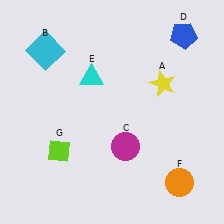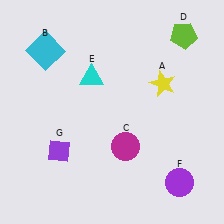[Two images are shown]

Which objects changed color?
D changed from blue to lime. F changed from orange to purple. G changed from lime to purple.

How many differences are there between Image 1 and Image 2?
There are 3 differences between the two images.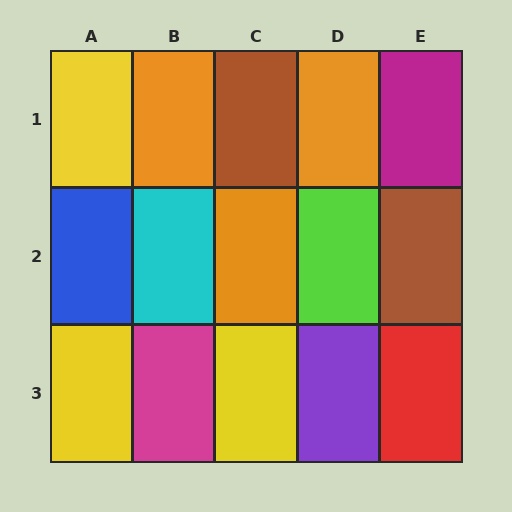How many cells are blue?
1 cell is blue.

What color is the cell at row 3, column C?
Yellow.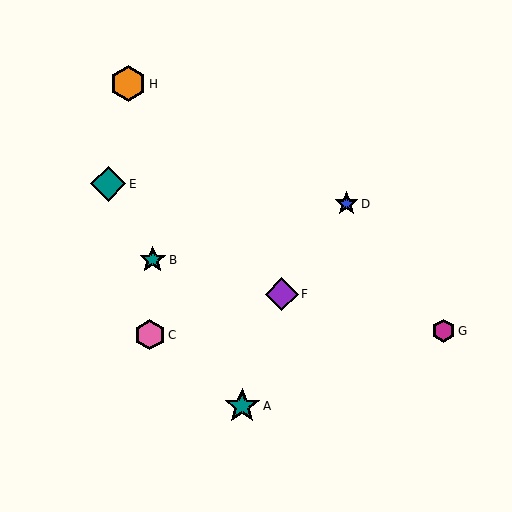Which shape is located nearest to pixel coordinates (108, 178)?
The teal diamond (labeled E) at (108, 184) is nearest to that location.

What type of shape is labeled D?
Shape D is a blue star.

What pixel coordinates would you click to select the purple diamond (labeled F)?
Click at (282, 294) to select the purple diamond F.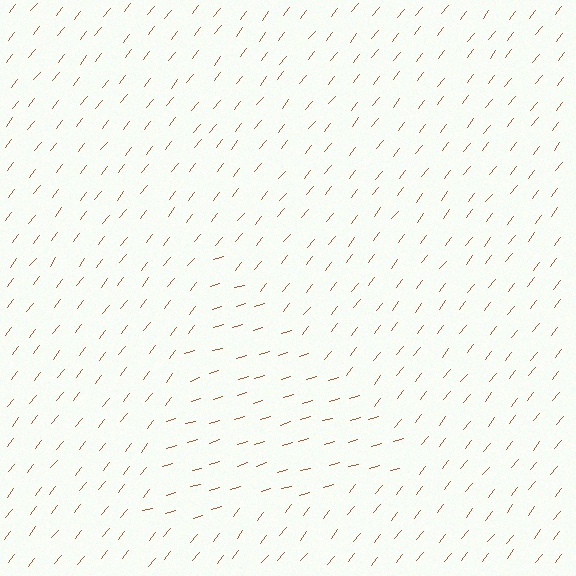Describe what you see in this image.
The image is filled with small brown line segments. A triangle region in the image has lines oriented differently from the surrounding lines, creating a visible texture boundary.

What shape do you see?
I see a triangle.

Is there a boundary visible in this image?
Yes, there is a texture boundary formed by a change in line orientation.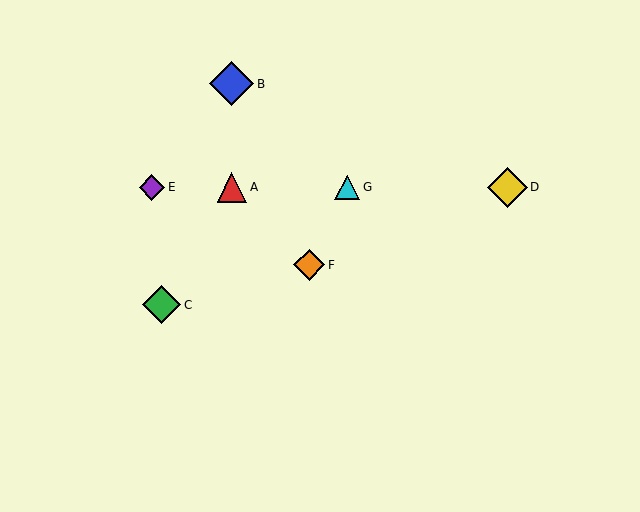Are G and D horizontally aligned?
Yes, both are at y≈187.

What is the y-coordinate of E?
Object E is at y≈187.